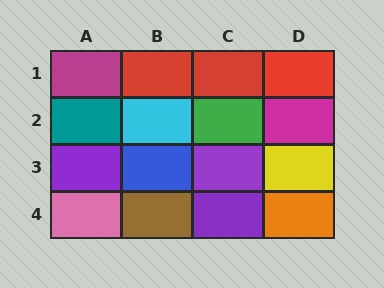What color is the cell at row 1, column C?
Red.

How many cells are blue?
1 cell is blue.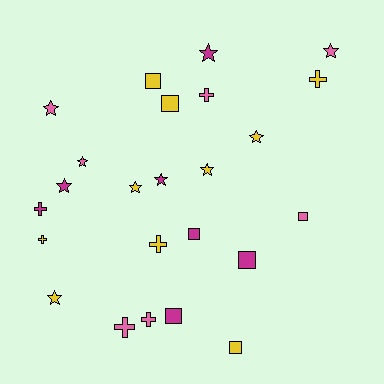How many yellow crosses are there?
There are 3 yellow crosses.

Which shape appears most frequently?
Star, with 10 objects.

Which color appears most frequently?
Yellow, with 10 objects.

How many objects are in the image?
There are 24 objects.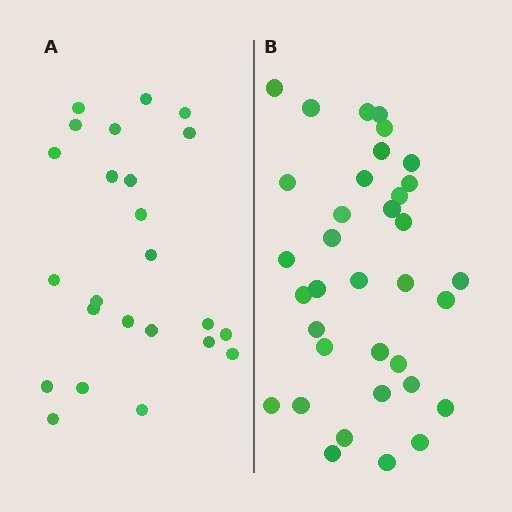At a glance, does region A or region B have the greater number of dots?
Region B (the right region) has more dots.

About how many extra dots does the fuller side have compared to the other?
Region B has roughly 12 or so more dots than region A.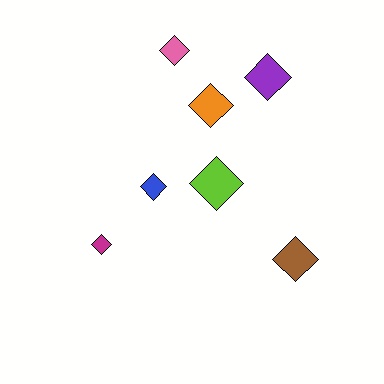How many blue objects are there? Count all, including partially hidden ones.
There is 1 blue object.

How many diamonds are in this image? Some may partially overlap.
There are 7 diamonds.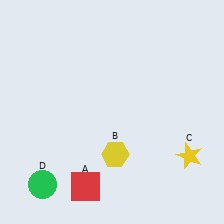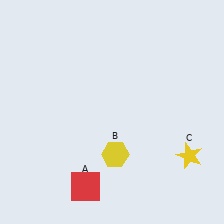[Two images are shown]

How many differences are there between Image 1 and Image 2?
There is 1 difference between the two images.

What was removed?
The green circle (D) was removed in Image 2.